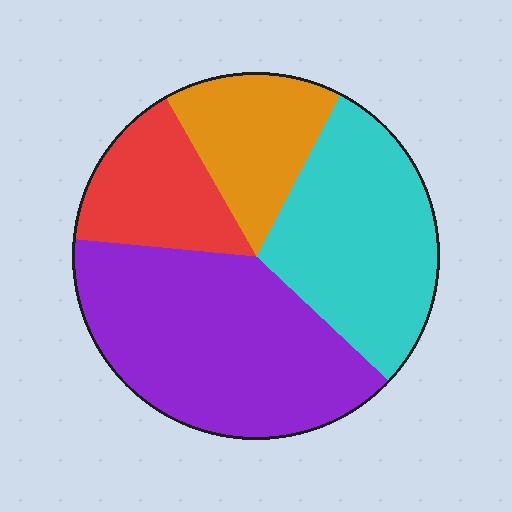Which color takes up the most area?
Purple, at roughly 40%.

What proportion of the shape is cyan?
Cyan covers 29% of the shape.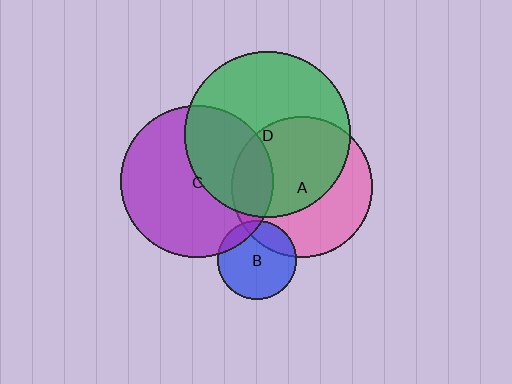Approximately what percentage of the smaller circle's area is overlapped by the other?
Approximately 15%.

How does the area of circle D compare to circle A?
Approximately 1.4 times.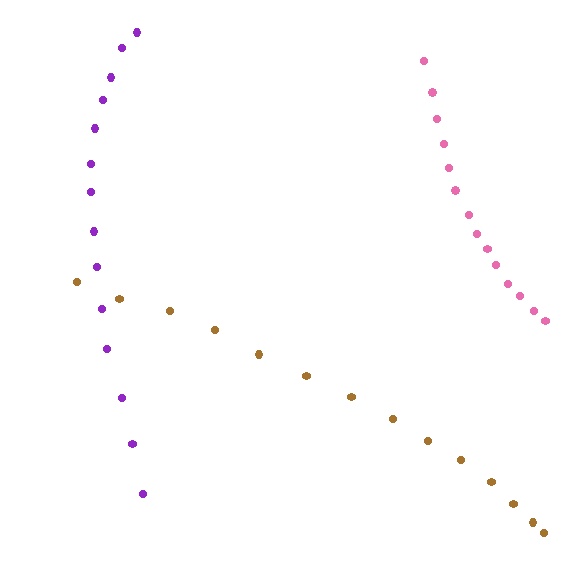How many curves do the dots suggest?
There are 3 distinct paths.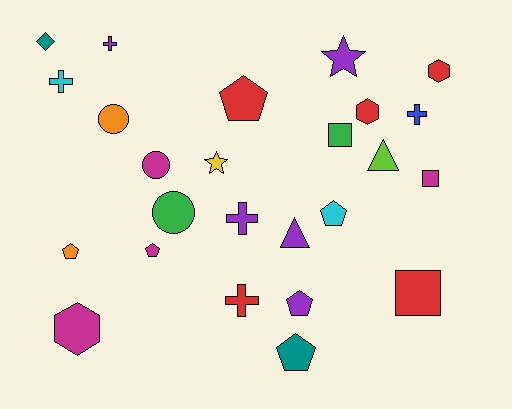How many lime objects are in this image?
There is 1 lime object.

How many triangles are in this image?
There are 2 triangles.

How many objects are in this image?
There are 25 objects.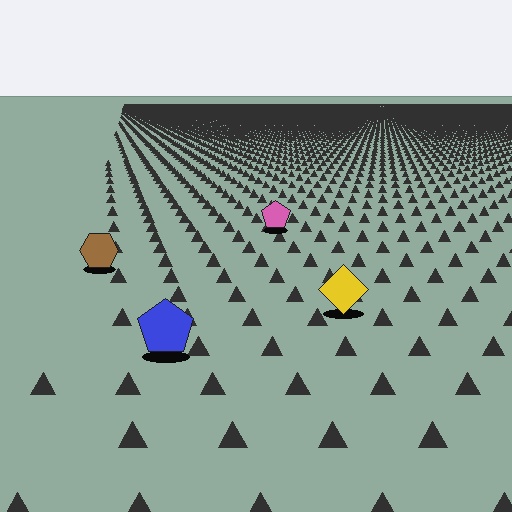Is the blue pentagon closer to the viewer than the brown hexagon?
Yes. The blue pentagon is closer — you can tell from the texture gradient: the ground texture is coarser near it.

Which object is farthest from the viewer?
The pink pentagon is farthest from the viewer. It appears smaller and the ground texture around it is denser.